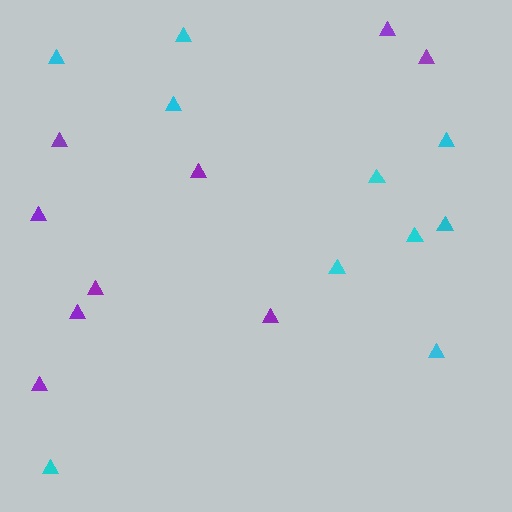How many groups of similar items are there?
There are 2 groups: one group of purple triangles (9) and one group of cyan triangles (10).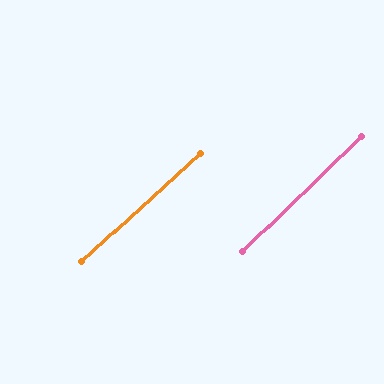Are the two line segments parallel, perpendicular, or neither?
Parallel — their directions differ by only 1.9°.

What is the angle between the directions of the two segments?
Approximately 2 degrees.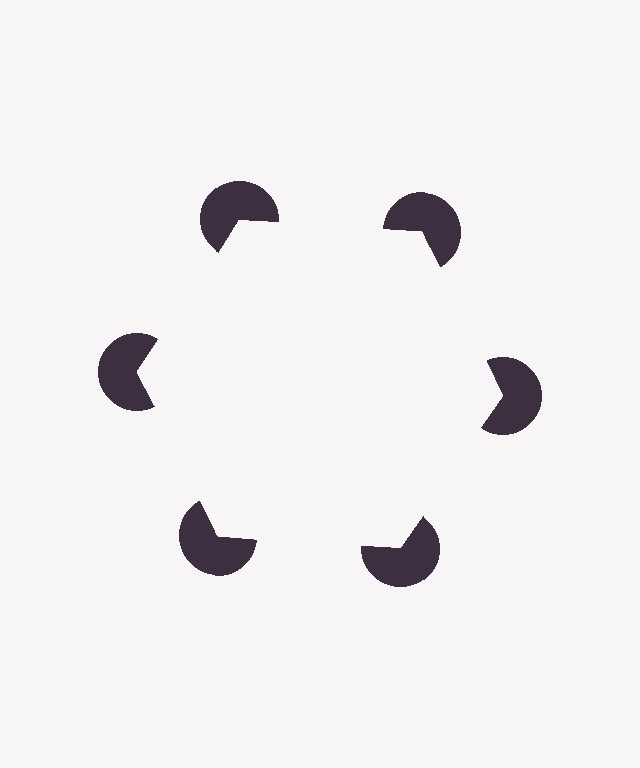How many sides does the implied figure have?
6 sides.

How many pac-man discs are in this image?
There are 6 — one at each vertex of the illusory hexagon.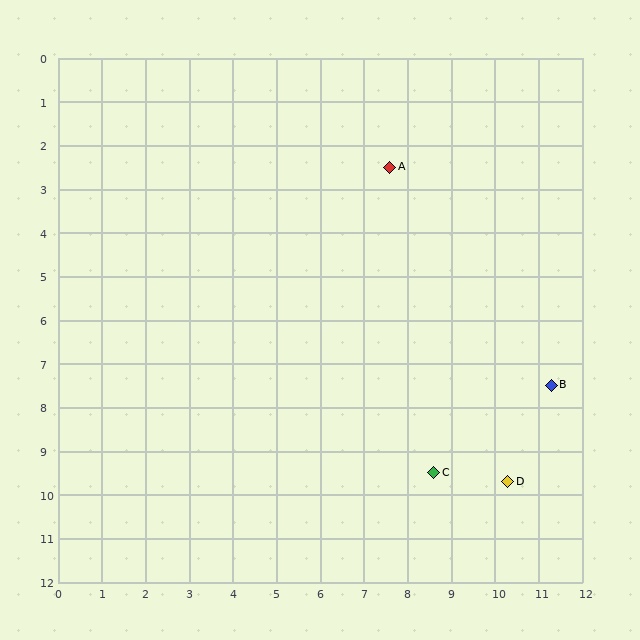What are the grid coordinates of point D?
Point D is at approximately (10.3, 9.7).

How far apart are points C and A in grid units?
Points C and A are about 7.1 grid units apart.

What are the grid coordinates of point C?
Point C is at approximately (8.6, 9.5).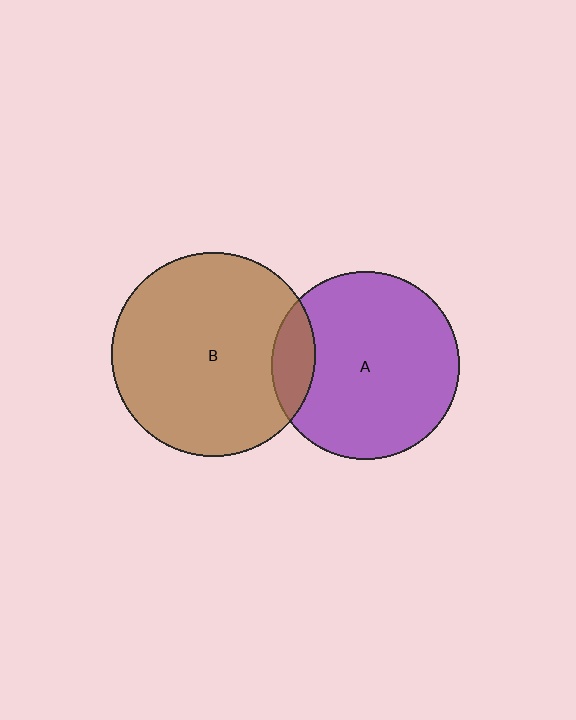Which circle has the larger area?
Circle B (brown).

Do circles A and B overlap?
Yes.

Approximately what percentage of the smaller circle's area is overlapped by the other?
Approximately 15%.